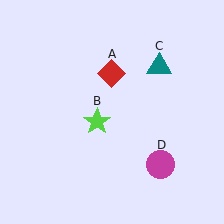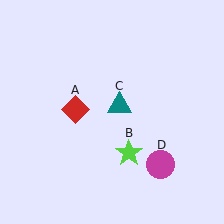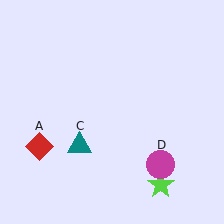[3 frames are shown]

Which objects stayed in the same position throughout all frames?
Magenta circle (object D) remained stationary.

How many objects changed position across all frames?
3 objects changed position: red diamond (object A), lime star (object B), teal triangle (object C).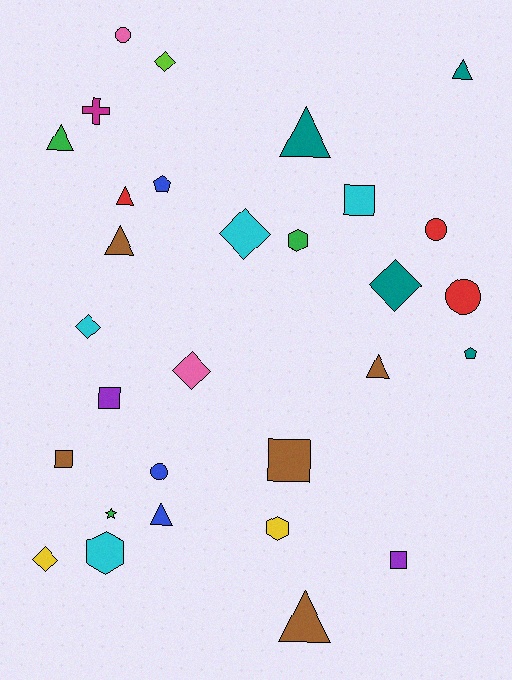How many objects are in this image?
There are 30 objects.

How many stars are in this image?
There is 1 star.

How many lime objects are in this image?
There is 1 lime object.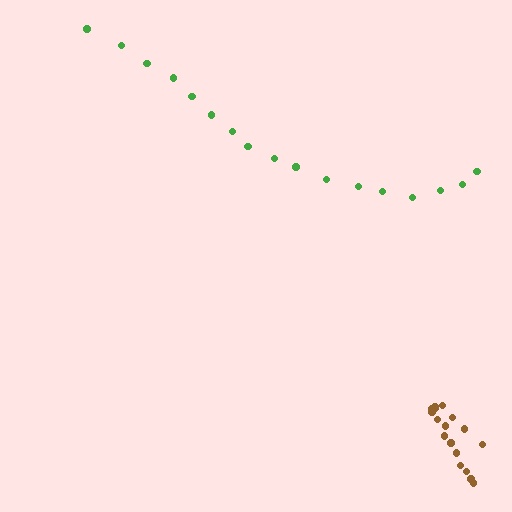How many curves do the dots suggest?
There are 2 distinct paths.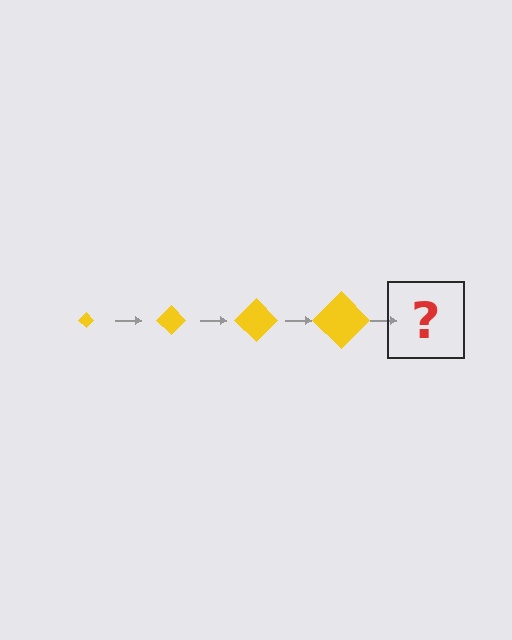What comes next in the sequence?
The next element should be a yellow diamond, larger than the previous one.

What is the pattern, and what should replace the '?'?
The pattern is that the diamond gets progressively larger each step. The '?' should be a yellow diamond, larger than the previous one.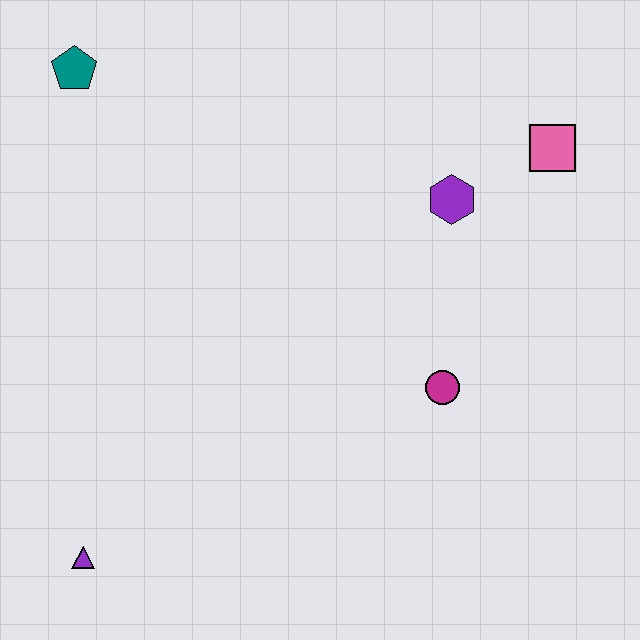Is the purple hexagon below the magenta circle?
No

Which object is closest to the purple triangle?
The magenta circle is closest to the purple triangle.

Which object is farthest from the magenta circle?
The teal pentagon is farthest from the magenta circle.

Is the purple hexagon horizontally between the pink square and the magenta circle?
Yes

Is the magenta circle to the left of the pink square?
Yes